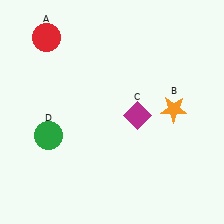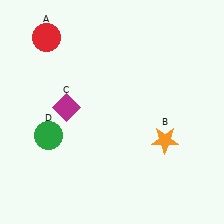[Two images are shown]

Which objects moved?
The objects that moved are: the orange star (B), the magenta diamond (C).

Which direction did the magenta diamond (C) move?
The magenta diamond (C) moved left.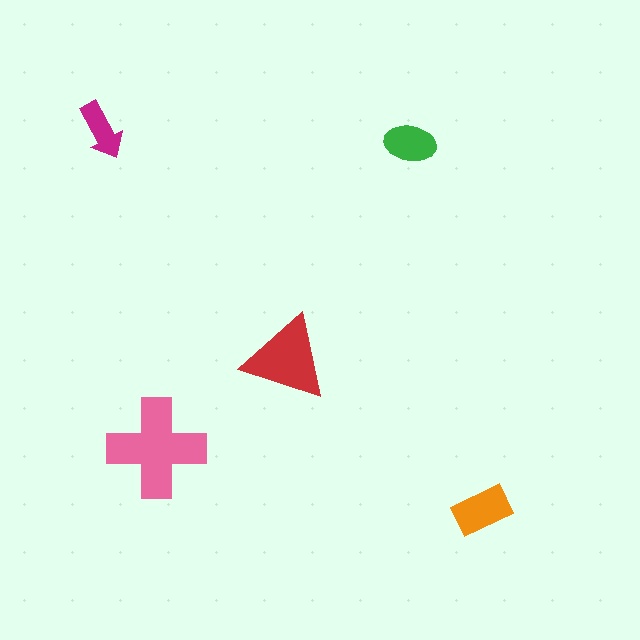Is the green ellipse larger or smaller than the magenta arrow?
Larger.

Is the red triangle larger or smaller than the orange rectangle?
Larger.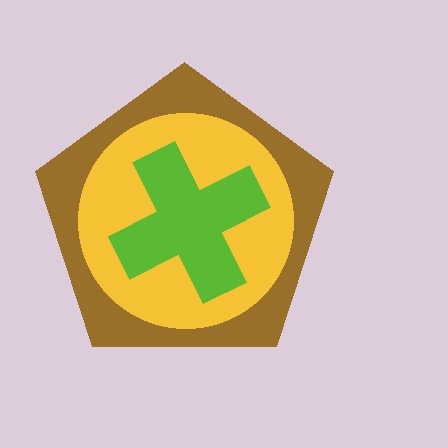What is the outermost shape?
The brown pentagon.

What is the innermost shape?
The lime cross.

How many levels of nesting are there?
3.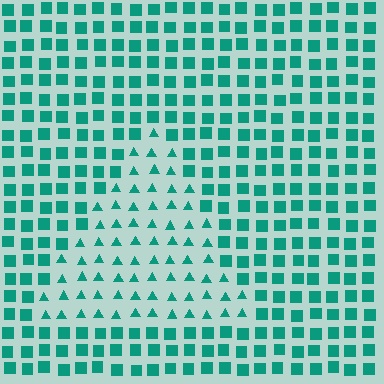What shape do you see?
I see a triangle.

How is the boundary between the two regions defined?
The boundary is defined by a change in element shape: triangles inside vs. squares outside. All elements share the same color and spacing.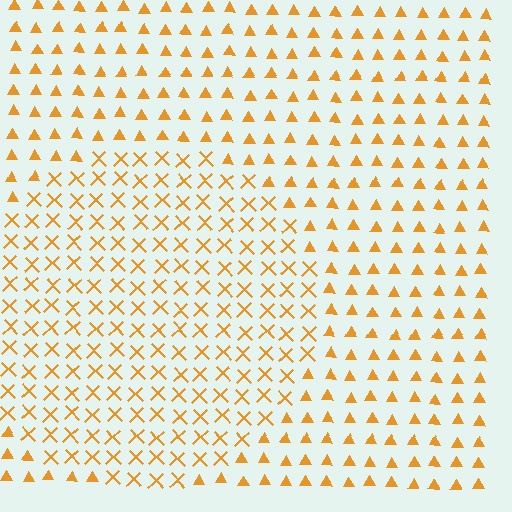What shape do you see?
I see a circle.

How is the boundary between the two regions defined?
The boundary is defined by a change in element shape: X marks inside vs. triangles outside. All elements share the same color and spacing.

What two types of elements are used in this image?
The image uses X marks inside the circle region and triangles outside it.